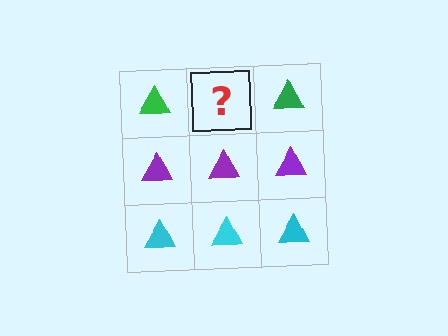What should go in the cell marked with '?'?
The missing cell should contain a green triangle.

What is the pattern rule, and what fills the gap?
The rule is that each row has a consistent color. The gap should be filled with a green triangle.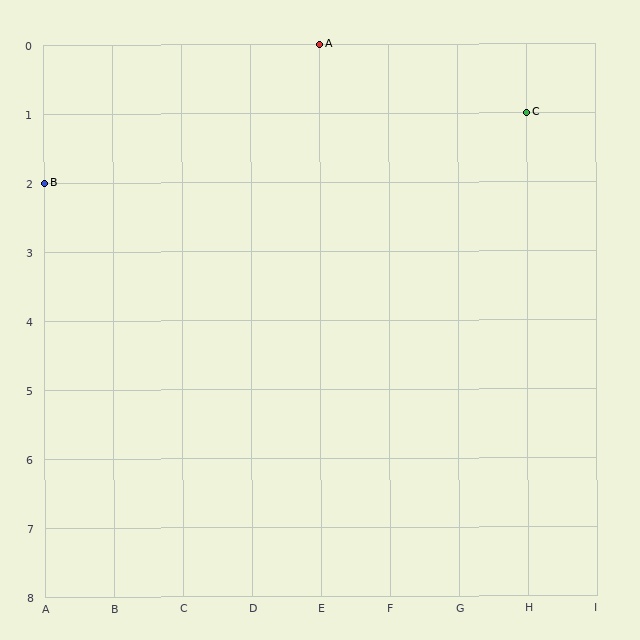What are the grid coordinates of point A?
Point A is at grid coordinates (E, 0).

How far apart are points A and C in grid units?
Points A and C are 3 columns and 1 row apart (about 3.2 grid units diagonally).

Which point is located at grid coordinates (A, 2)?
Point B is at (A, 2).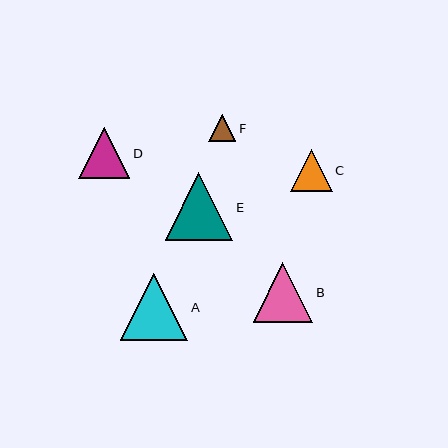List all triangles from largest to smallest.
From largest to smallest: A, E, B, D, C, F.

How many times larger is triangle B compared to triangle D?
Triangle B is approximately 1.2 times the size of triangle D.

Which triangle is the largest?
Triangle A is the largest with a size of approximately 68 pixels.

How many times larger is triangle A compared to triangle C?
Triangle A is approximately 1.6 times the size of triangle C.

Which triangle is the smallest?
Triangle F is the smallest with a size of approximately 27 pixels.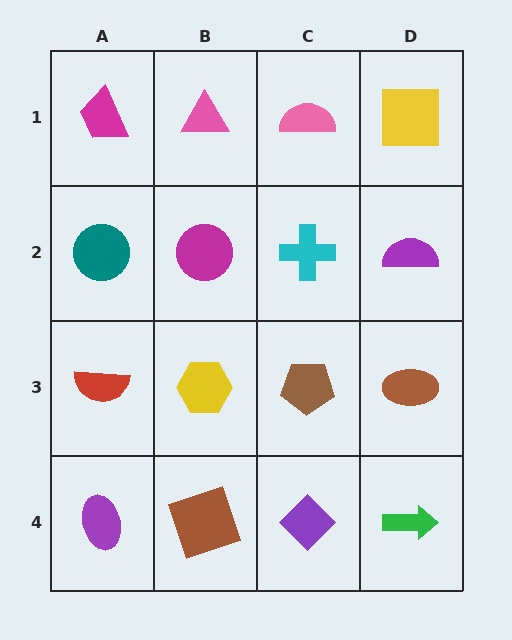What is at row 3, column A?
A red semicircle.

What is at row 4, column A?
A purple ellipse.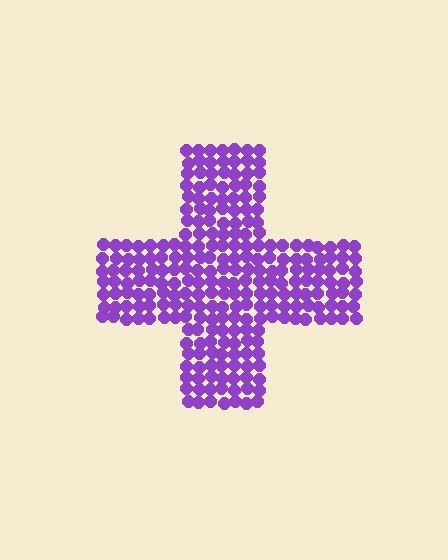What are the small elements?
The small elements are circles.